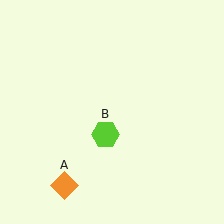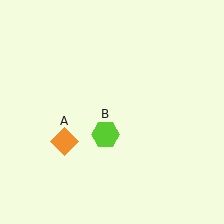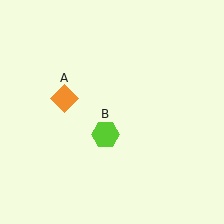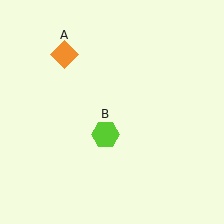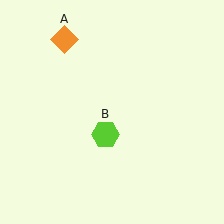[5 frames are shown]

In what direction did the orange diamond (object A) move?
The orange diamond (object A) moved up.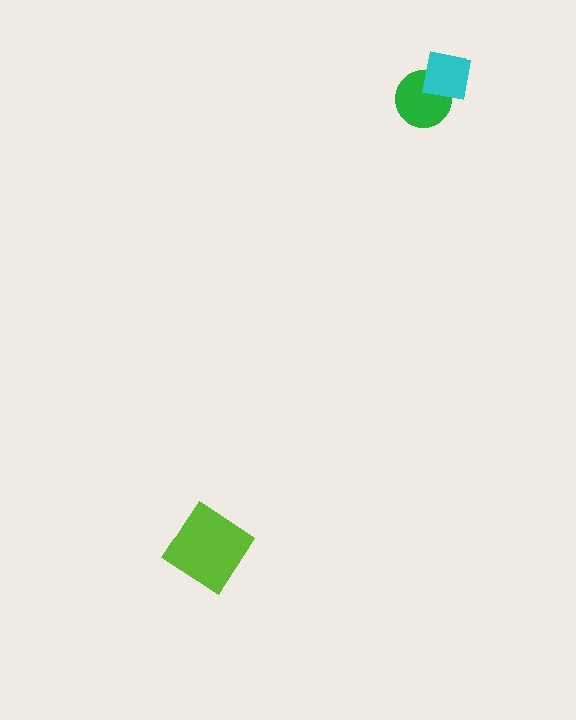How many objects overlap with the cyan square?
1 object overlaps with the cyan square.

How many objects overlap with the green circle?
1 object overlaps with the green circle.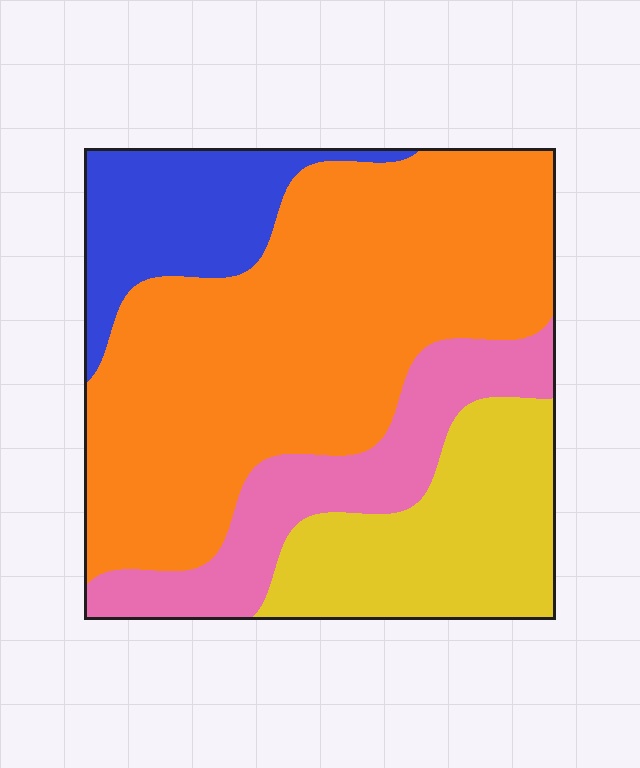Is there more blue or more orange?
Orange.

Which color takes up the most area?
Orange, at roughly 50%.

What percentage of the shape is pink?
Pink takes up less than a quarter of the shape.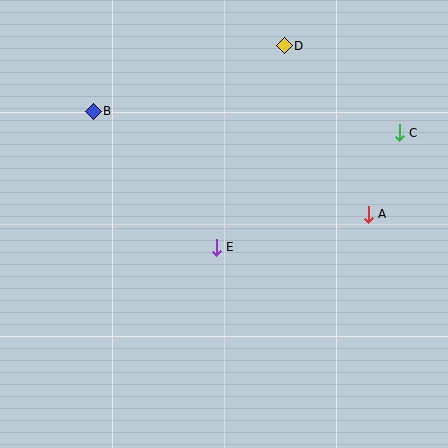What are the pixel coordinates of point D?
Point D is at (284, 46).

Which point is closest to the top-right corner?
Point C is closest to the top-right corner.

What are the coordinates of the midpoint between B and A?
The midpoint between B and A is at (231, 163).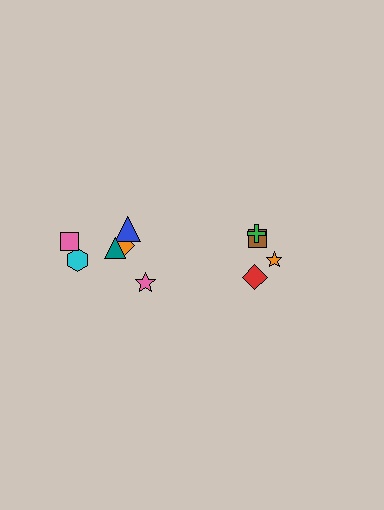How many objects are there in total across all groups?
There are 10 objects.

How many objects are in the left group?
There are 6 objects.